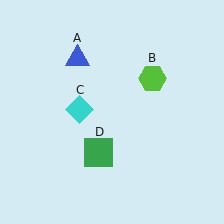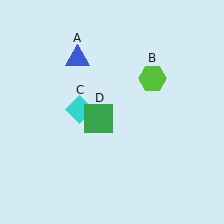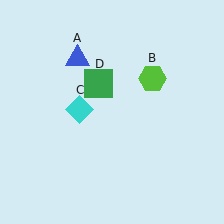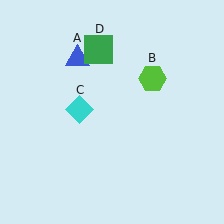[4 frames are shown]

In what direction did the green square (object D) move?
The green square (object D) moved up.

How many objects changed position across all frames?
1 object changed position: green square (object D).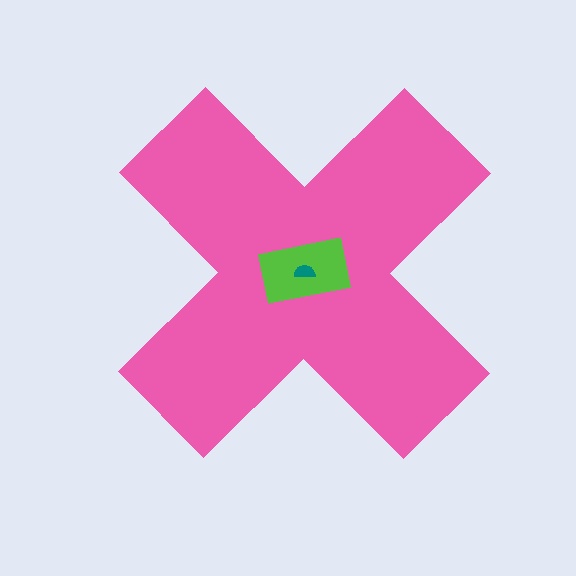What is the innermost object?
The teal semicircle.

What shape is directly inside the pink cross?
The lime rectangle.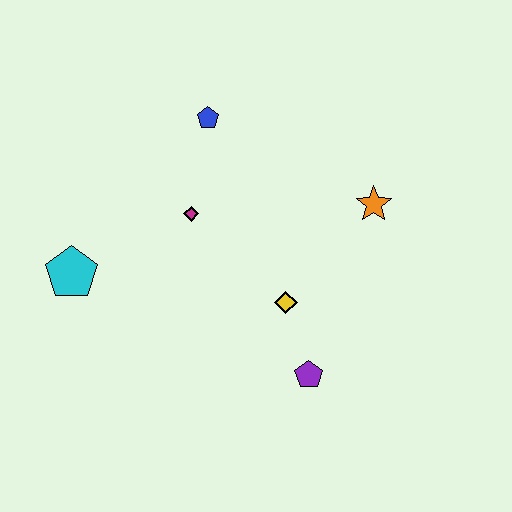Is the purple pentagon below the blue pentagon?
Yes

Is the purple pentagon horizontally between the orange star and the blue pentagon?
Yes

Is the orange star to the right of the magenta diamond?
Yes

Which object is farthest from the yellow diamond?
The cyan pentagon is farthest from the yellow diamond.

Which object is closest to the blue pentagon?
The magenta diamond is closest to the blue pentagon.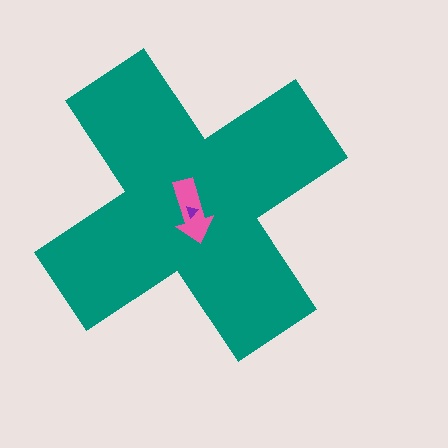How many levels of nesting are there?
3.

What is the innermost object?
The purple triangle.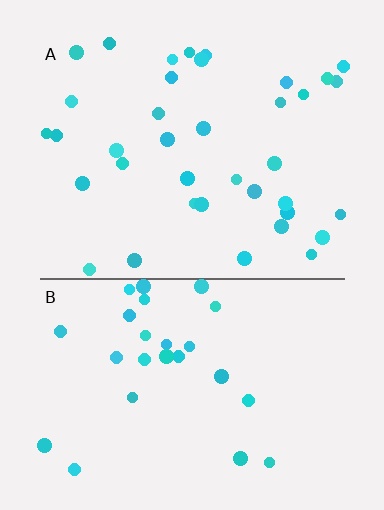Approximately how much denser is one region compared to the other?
Approximately 1.4× — region A over region B.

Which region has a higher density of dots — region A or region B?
A (the top).